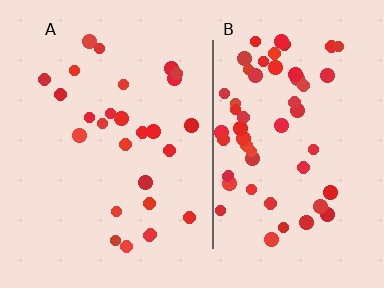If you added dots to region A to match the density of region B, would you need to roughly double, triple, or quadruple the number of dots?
Approximately double.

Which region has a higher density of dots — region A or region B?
B (the right).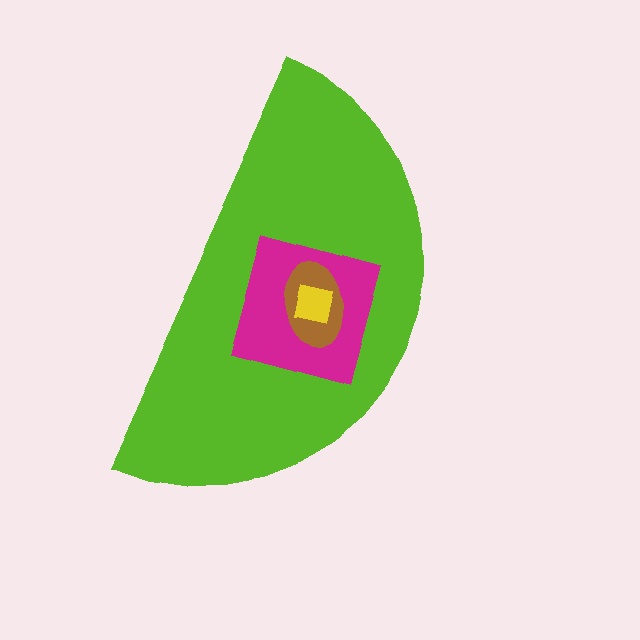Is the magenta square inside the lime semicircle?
Yes.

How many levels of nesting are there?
4.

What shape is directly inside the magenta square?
The brown ellipse.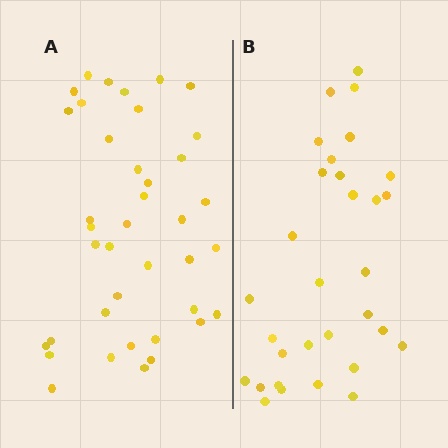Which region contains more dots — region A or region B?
Region A (the left region) has more dots.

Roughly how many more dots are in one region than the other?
Region A has roughly 8 or so more dots than region B.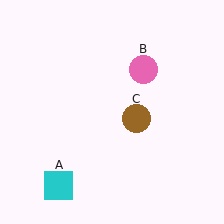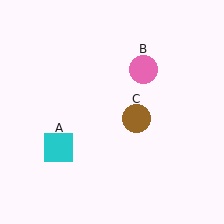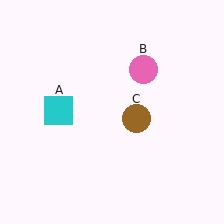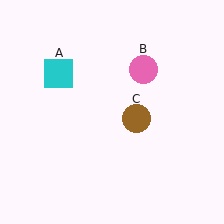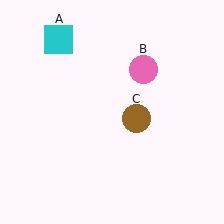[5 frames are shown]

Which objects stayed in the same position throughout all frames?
Pink circle (object B) and brown circle (object C) remained stationary.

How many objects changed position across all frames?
1 object changed position: cyan square (object A).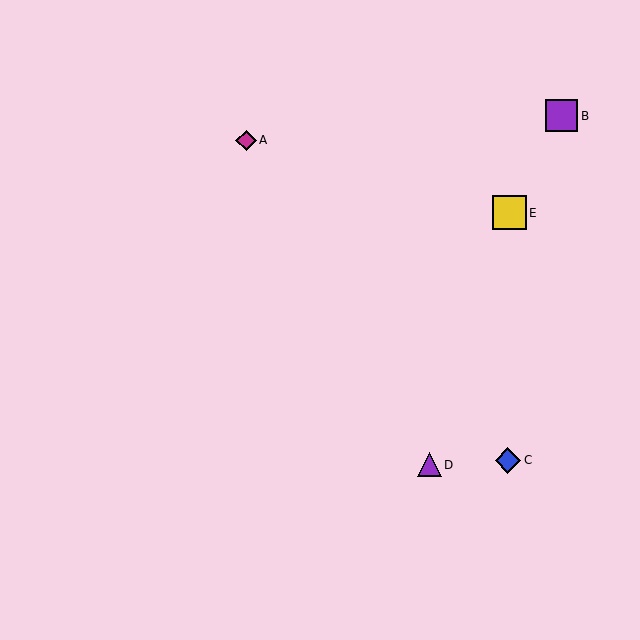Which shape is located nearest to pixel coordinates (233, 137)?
The magenta diamond (labeled A) at (246, 140) is nearest to that location.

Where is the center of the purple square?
The center of the purple square is at (562, 116).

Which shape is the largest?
The yellow square (labeled E) is the largest.